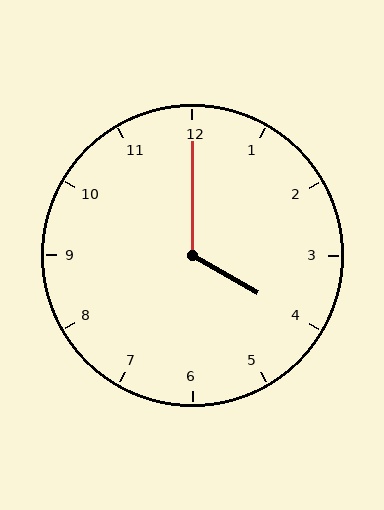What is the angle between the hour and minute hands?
Approximately 120 degrees.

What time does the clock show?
4:00.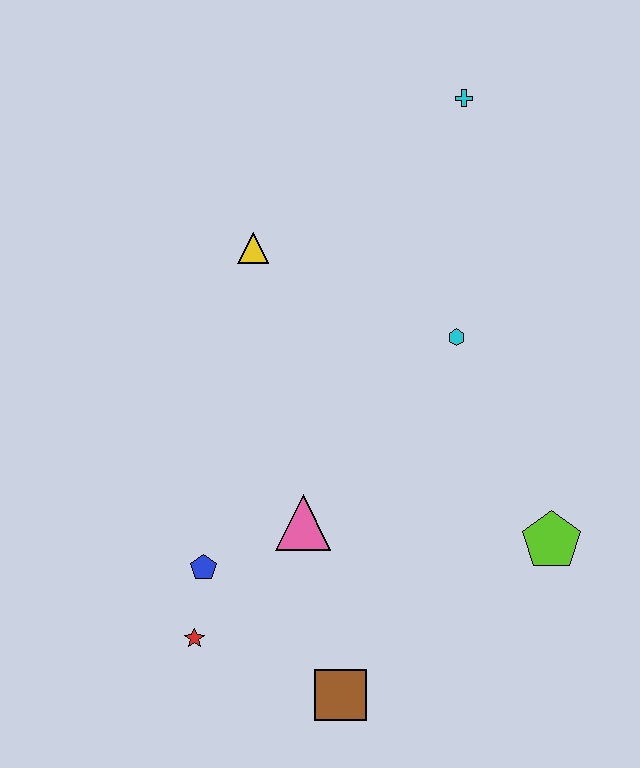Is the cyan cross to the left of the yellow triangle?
No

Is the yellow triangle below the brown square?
No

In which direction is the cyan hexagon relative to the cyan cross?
The cyan hexagon is below the cyan cross.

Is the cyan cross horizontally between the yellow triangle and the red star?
No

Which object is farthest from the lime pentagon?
The cyan cross is farthest from the lime pentagon.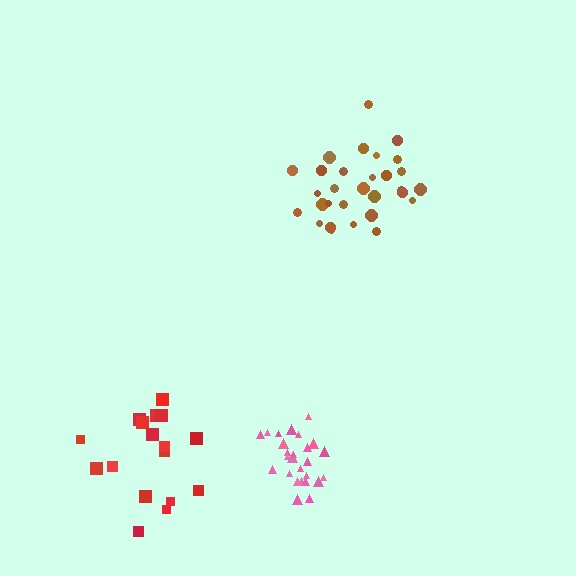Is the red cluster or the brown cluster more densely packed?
Brown.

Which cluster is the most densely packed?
Pink.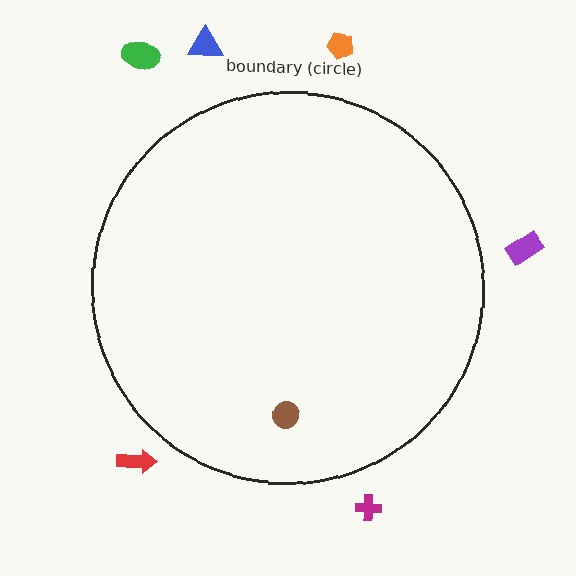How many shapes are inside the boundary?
1 inside, 6 outside.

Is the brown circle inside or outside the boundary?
Inside.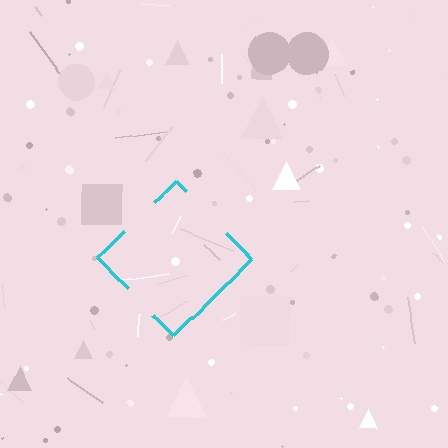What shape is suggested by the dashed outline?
The dashed outline suggests a diamond.